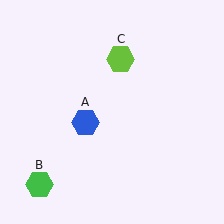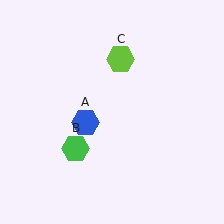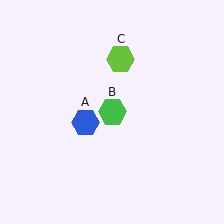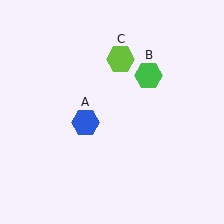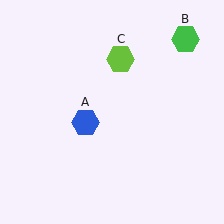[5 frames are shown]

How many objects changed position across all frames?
1 object changed position: green hexagon (object B).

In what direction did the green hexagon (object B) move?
The green hexagon (object B) moved up and to the right.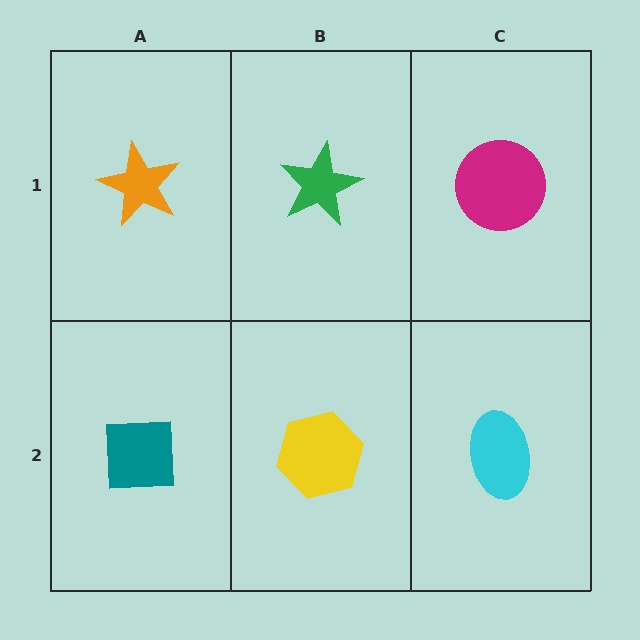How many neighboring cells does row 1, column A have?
2.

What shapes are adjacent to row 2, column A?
An orange star (row 1, column A), a yellow hexagon (row 2, column B).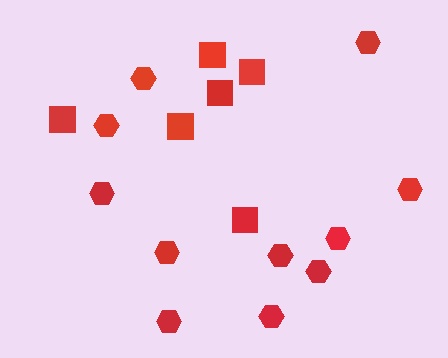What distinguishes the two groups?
There are 2 groups: one group of squares (6) and one group of hexagons (11).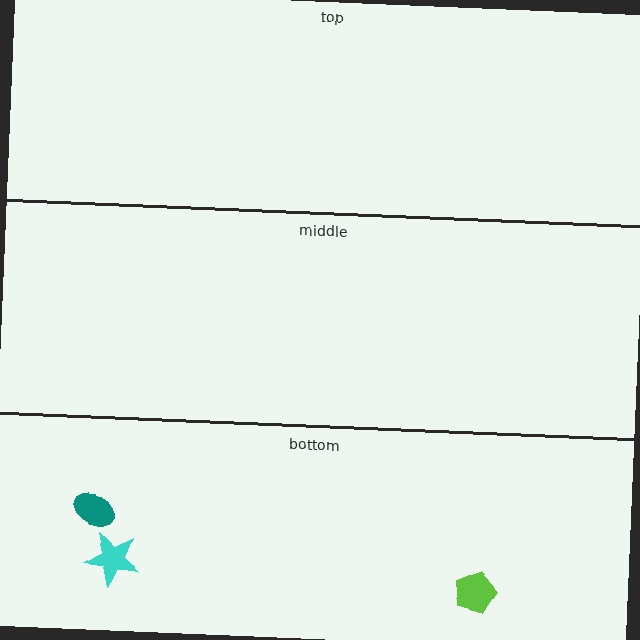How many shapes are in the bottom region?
3.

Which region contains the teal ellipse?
The bottom region.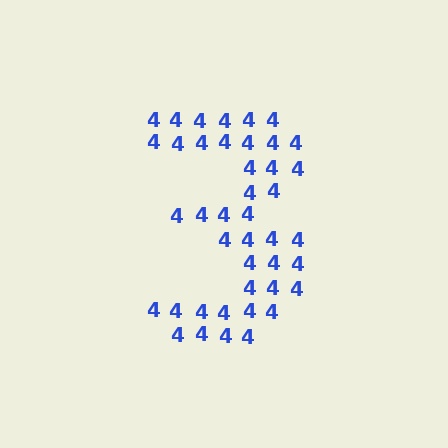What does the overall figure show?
The overall figure shows the digit 3.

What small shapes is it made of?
It is made of small digit 4's.